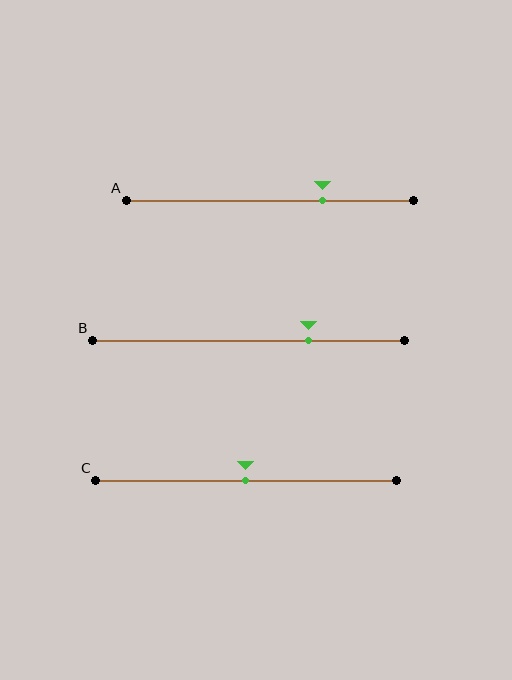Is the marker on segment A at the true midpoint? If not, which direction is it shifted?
No, the marker on segment A is shifted to the right by about 18% of the segment length.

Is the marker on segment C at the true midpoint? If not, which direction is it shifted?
Yes, the marker on segment C is at the true midpoint.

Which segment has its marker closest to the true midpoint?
Segment C has its marker closest to the true midpoint.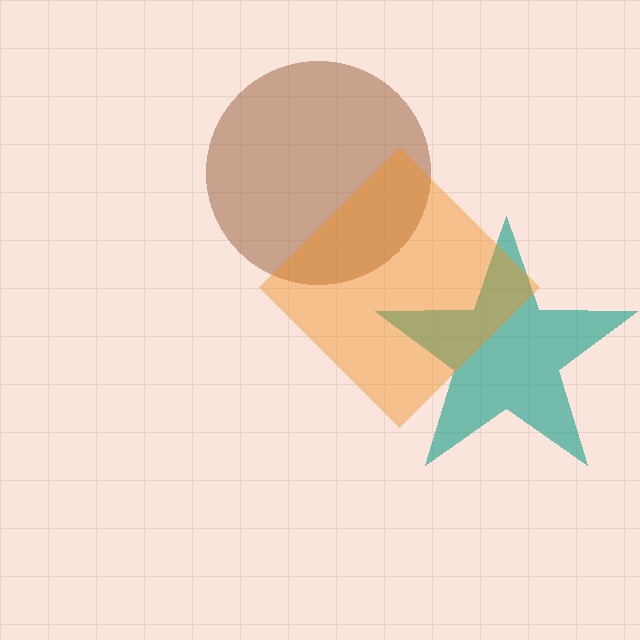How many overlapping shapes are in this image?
There are 3 overlapping shapes in the image.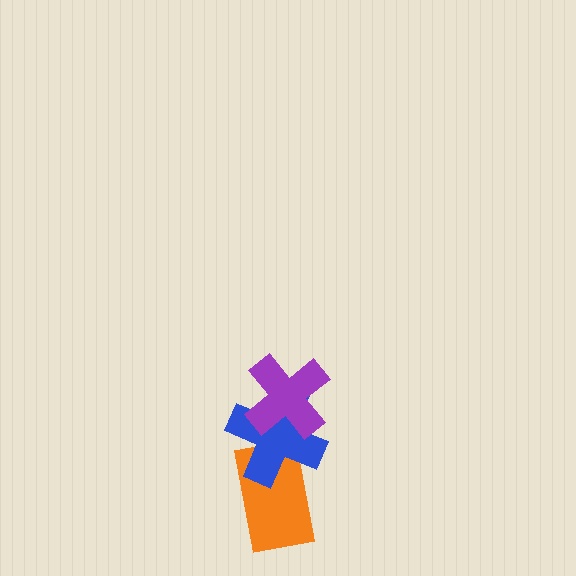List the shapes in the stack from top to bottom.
From top to bottom: the purple cross, the blue cross, the orange rectangle.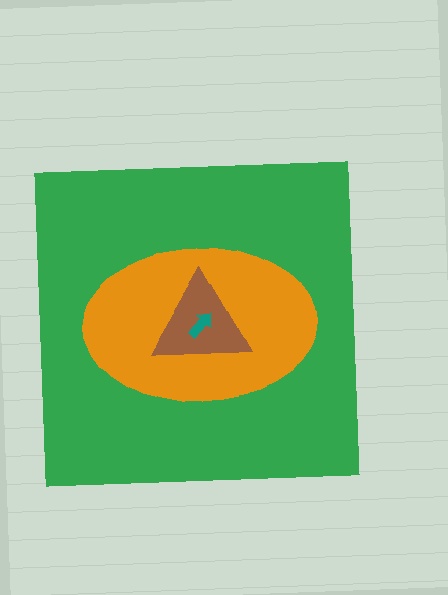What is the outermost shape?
The green square.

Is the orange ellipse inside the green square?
Yes.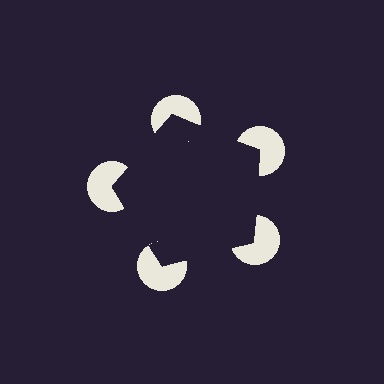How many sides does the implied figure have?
5 sides.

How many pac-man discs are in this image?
There are 5 — one at each vertex of the illusory pentagon.